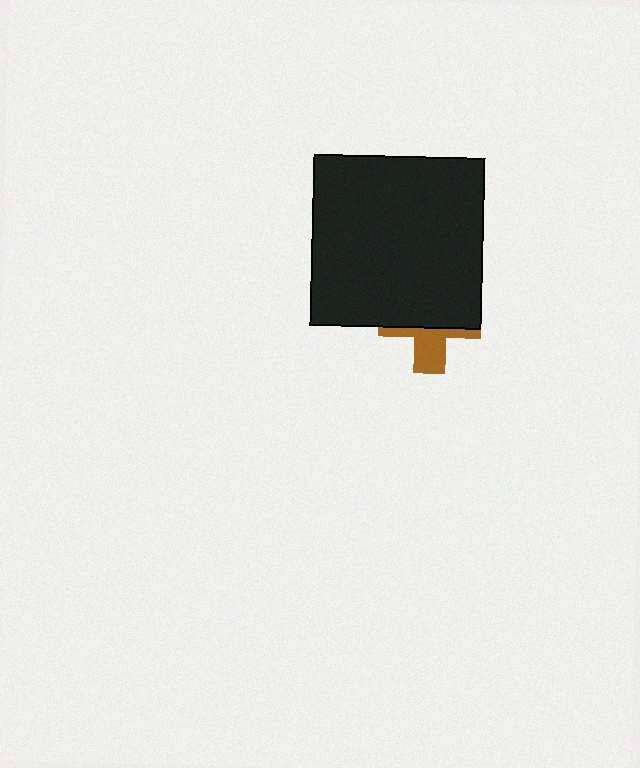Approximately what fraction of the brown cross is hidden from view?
Roughly 61% of the brown cross is hidden behind the black square.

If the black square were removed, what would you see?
You would see the complete brown cross.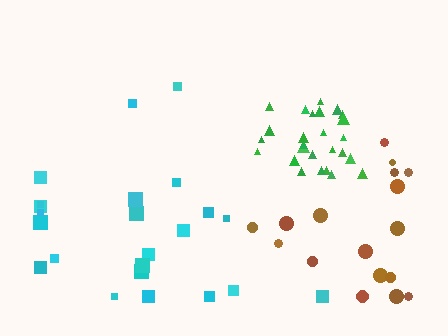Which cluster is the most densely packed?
Green.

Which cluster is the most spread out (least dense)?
Cyan.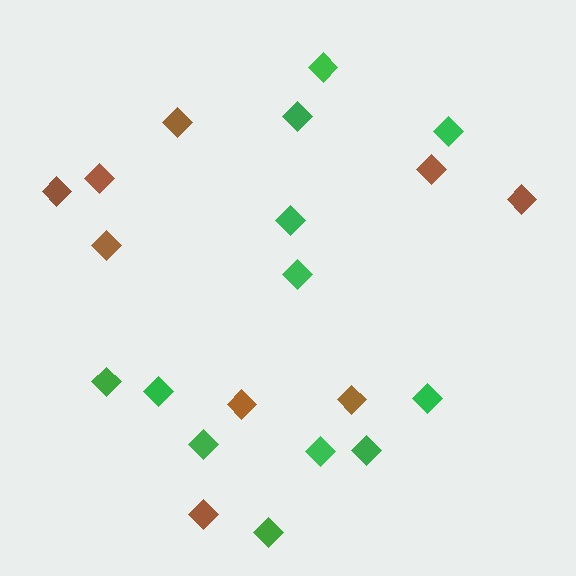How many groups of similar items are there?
There are 2 groups: one group of green diamonds (12) and one group of brown diamonds (9).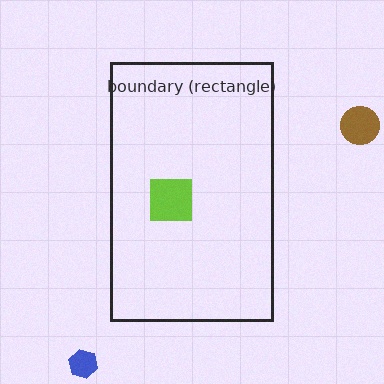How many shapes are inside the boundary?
1 inside, 2 outside.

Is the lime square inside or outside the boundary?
Inside.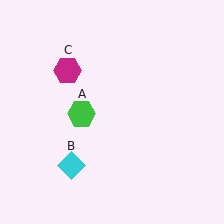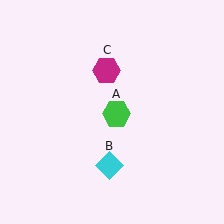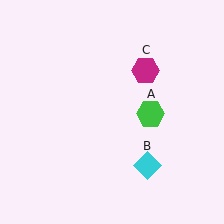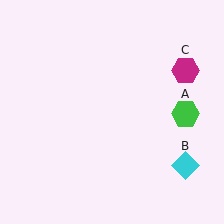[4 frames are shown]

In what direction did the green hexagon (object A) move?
The green hexagon (object A) moved right.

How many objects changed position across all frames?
3 objects changed position: green hexagon (object A), cyan diamond (object B), magenta hexagon (object C).